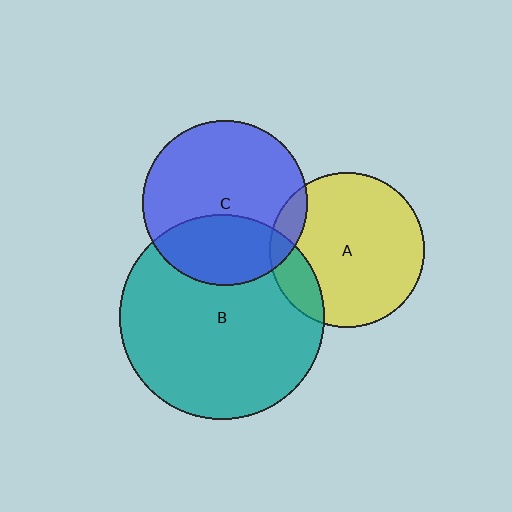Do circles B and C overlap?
Yes.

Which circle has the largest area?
Circle B (teal).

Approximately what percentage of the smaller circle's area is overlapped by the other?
Approximately 35%.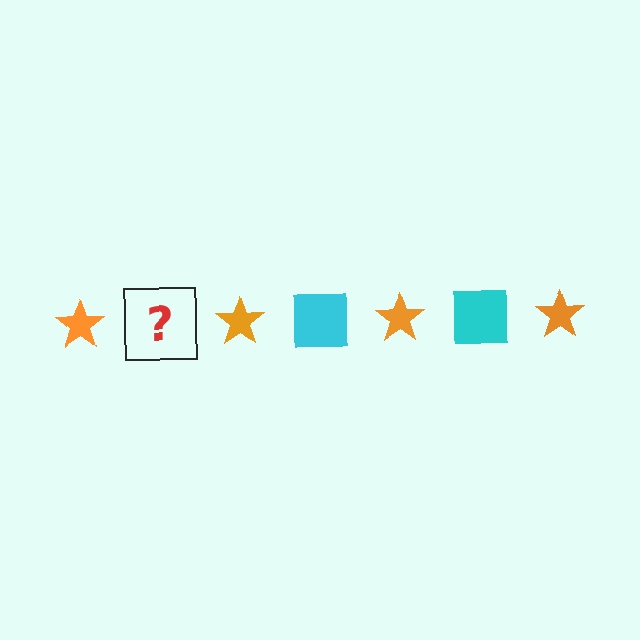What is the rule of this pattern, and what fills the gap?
The rule is that the pattern alternates between orange star and cyan square. The gap should be filled with a cyan square.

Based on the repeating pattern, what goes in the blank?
The blank should be a cyan square.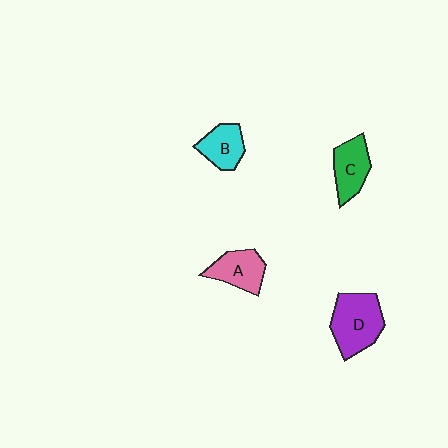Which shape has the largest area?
Shape D (purple).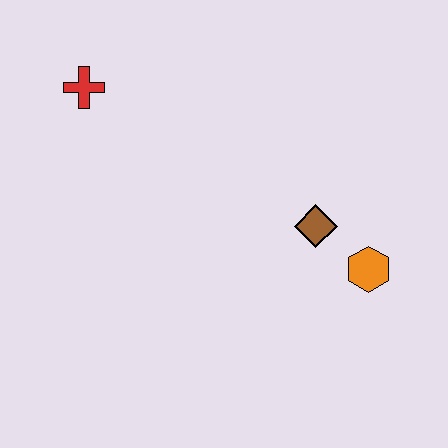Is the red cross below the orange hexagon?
No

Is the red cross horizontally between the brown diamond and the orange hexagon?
No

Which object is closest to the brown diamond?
The orange hexagon is closest to the brown diamond.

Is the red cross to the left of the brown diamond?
Yes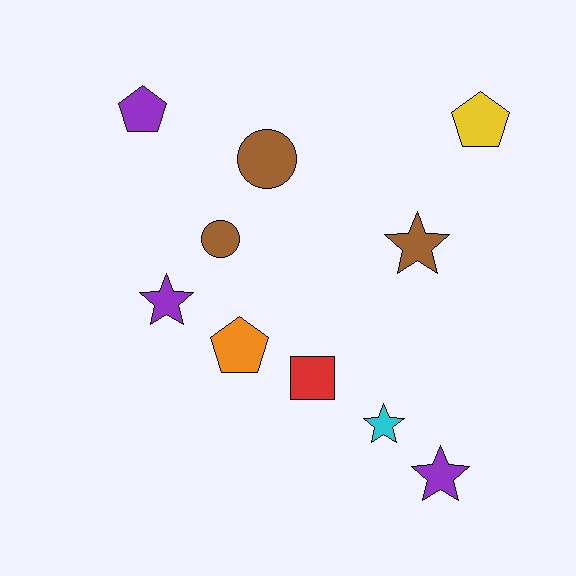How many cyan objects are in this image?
There is 1 cyan object.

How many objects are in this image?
There are 10 objects.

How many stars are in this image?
There are 4 stars.